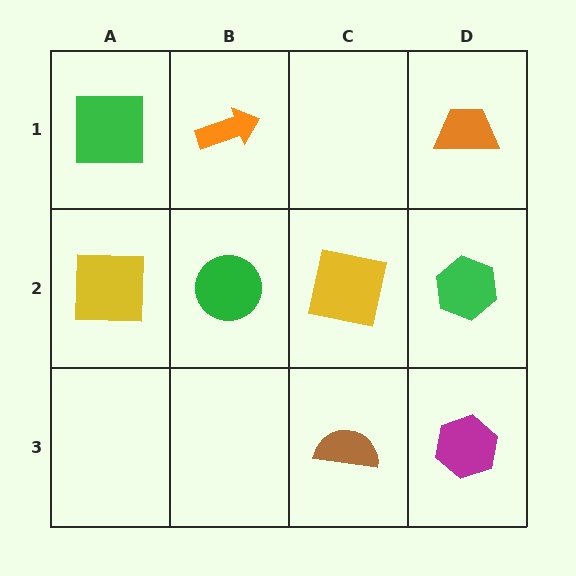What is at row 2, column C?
A yellow square.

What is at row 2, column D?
A green hexagon.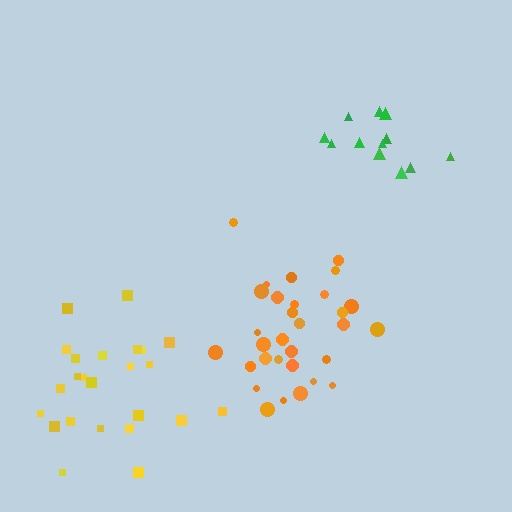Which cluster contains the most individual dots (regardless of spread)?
Orange (31).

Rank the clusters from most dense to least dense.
green, orange, yellow.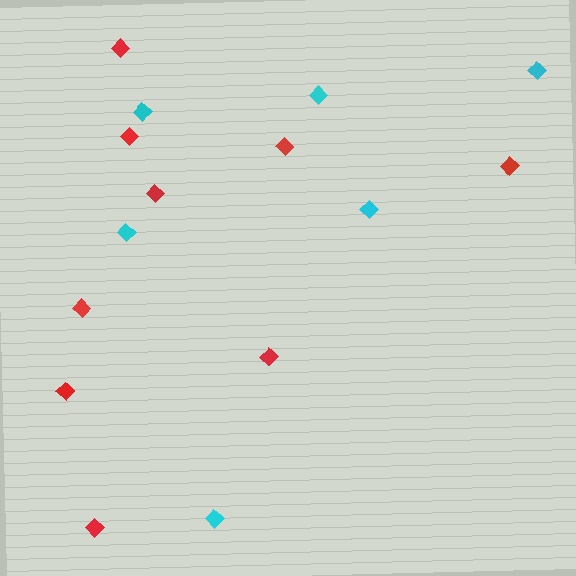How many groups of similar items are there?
There are 2 groups: one group of red diamonds (9) and one group of cyan diamonds (6).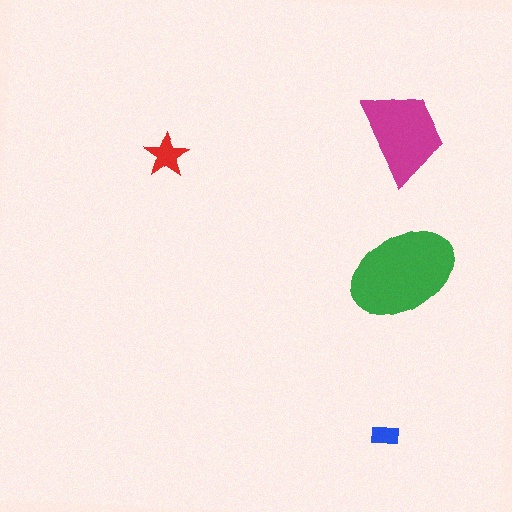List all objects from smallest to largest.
The blue rectangle, the red star, the magenta trapezoid, the green ellipse.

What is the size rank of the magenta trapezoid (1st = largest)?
2nd.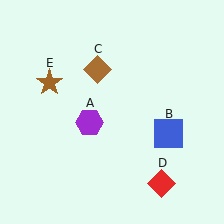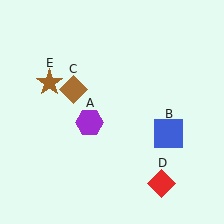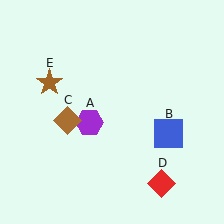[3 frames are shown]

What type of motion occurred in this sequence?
The brown diamond (object C) rotated counterclockwise around the center of the scene.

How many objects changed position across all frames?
1 object changed position: brown diamond (object C).